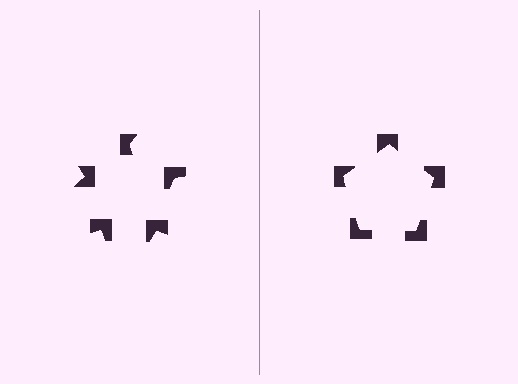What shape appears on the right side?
An illusory pentagon.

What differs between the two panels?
The notched squares are positioned identically on both sides; only the wedge orientations differ. On the right they align to a pentagon; on the left they are misaligned.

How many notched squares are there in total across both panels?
10 — 5 on each side.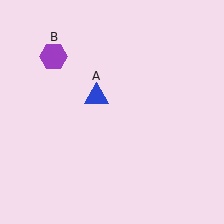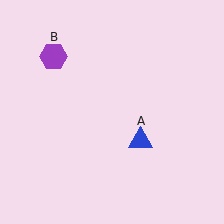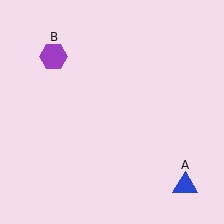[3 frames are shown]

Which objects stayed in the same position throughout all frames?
Purple hexagon (object B) remained stationary.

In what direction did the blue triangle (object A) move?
The blue triangle (object A) moved down and to the right.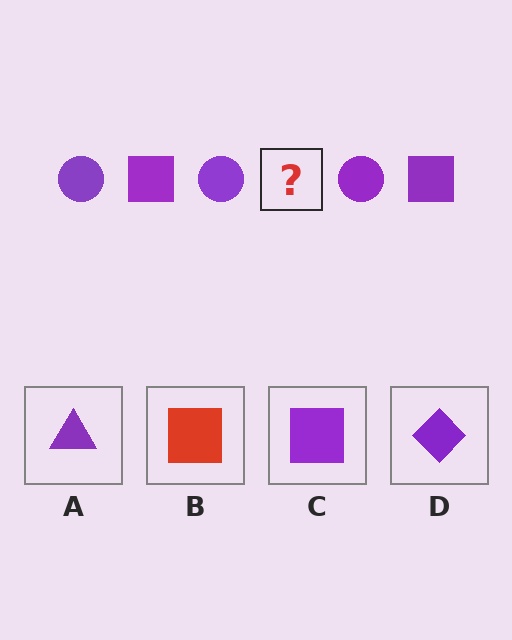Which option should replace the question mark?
Option C.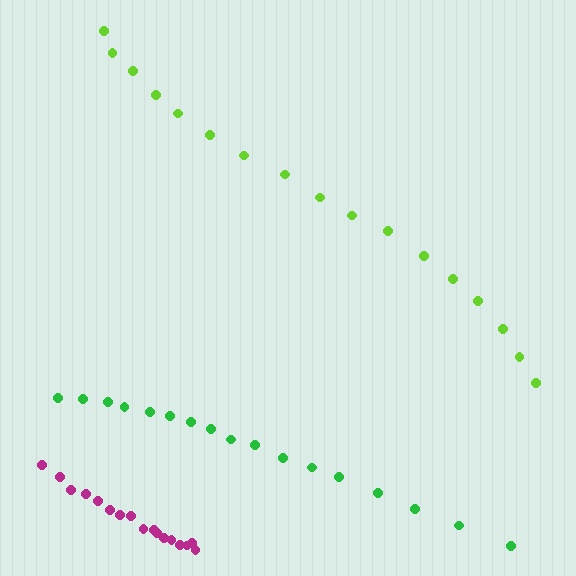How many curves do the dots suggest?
There are 3 distinct paths.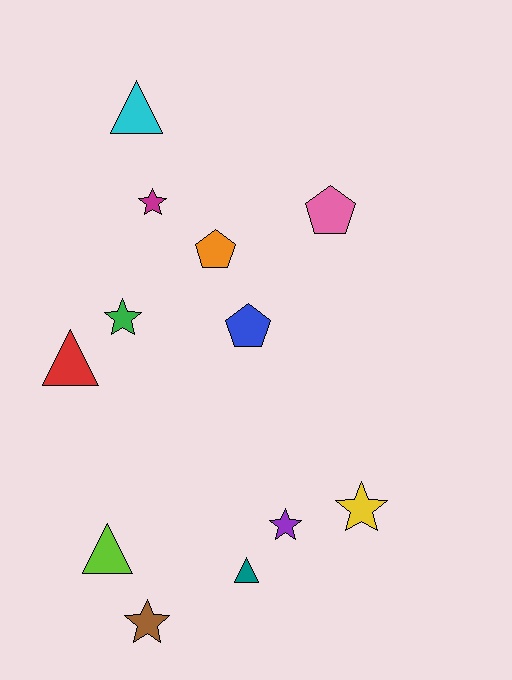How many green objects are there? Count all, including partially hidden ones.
There is 1 green object.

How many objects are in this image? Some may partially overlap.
There are 12 objects.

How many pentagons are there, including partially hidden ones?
There are 3 pentagons.